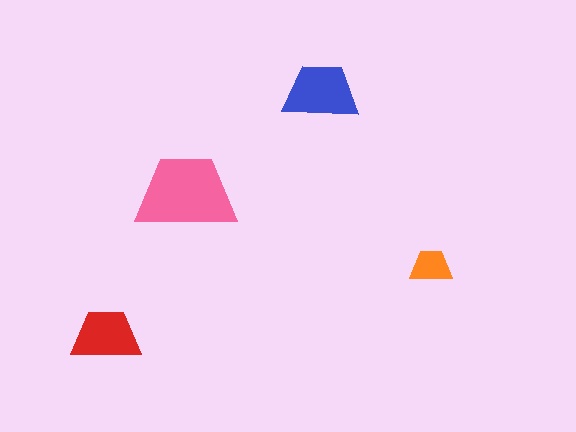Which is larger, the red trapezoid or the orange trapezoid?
The red one.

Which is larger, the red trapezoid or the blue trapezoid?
The blue one.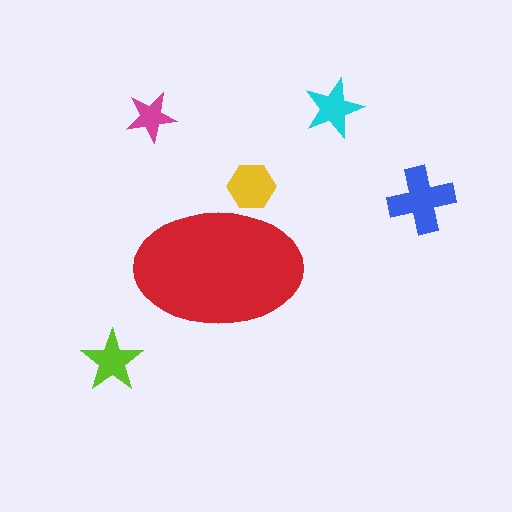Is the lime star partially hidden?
No, the lime star is fully visible.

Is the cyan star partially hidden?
No, the cyan star is fully visible.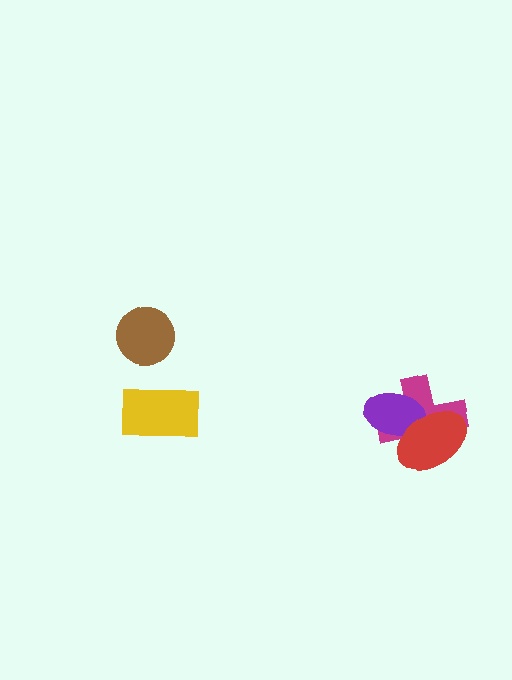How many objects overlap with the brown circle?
0 objects overlap with the brown circle.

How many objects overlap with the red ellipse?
2 objects overlap with the red ellipse.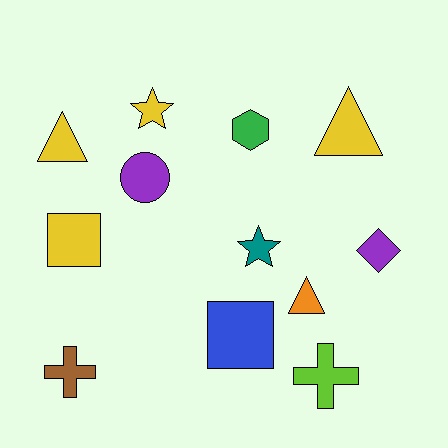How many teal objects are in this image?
There is 1 teal object.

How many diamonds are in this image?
There is 1 diamond.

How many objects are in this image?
There are 12 objects.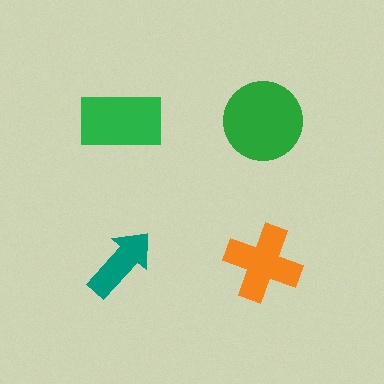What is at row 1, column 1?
A green rectangle.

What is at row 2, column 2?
An orange cross.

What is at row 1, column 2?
A green circle.